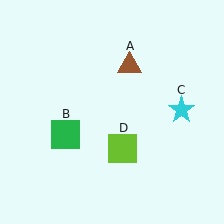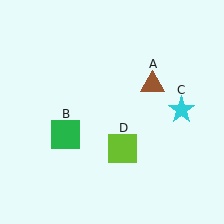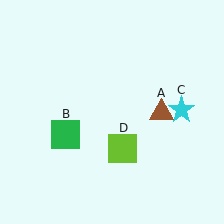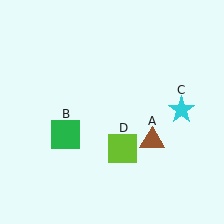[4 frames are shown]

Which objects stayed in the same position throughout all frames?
Green square (object B) and cyan star (object C) and lime square (object D) remained stationary.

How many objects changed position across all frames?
1 object changed position: brown triangle (object A).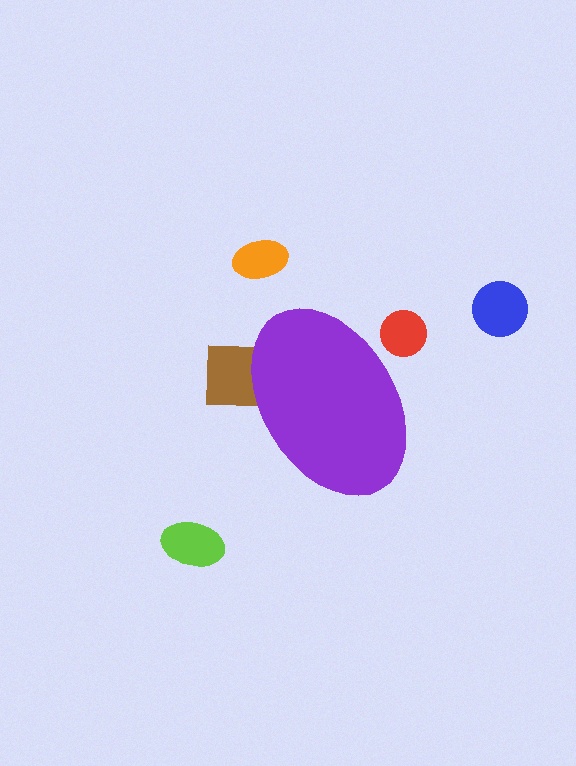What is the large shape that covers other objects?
A purple ellipse.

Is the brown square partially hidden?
Yes, the brown square is partially hidden behind the purple ellipse.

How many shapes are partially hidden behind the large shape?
2 shapes are partially hidden.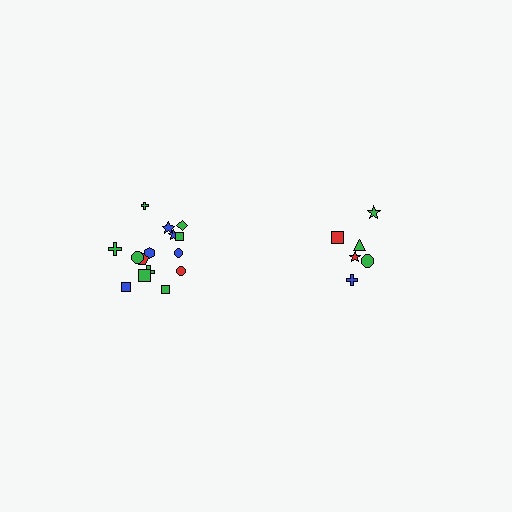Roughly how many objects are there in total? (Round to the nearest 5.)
Roughly 20 objects in total.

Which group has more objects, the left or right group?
The left group.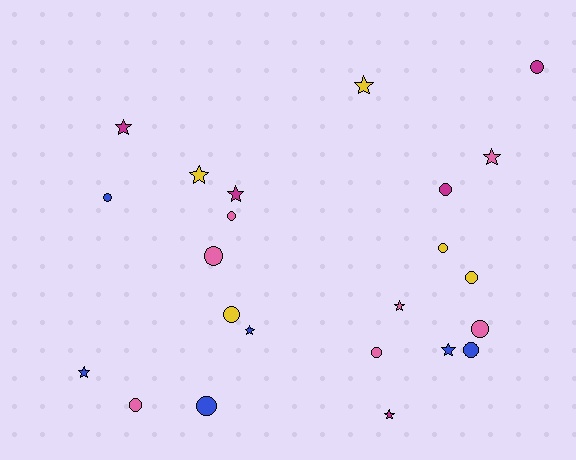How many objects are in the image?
There are 23 objects.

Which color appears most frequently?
Pink, with 7 objects.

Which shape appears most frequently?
Circle, with 13 objects.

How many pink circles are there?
There are 5 pink circles.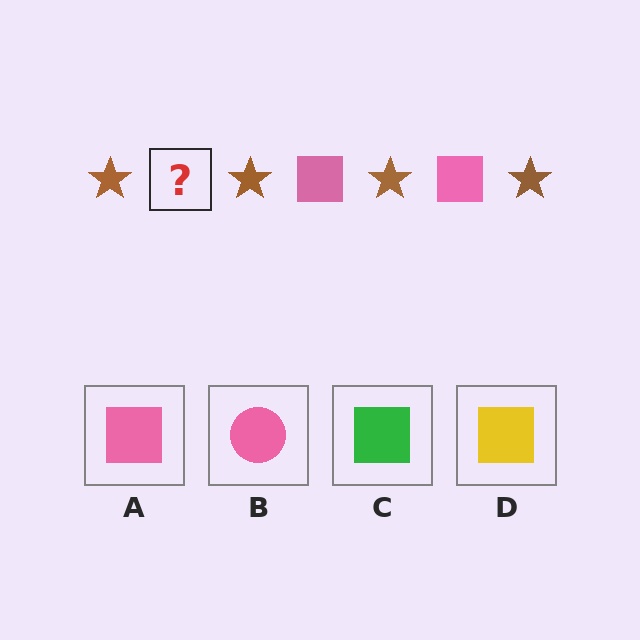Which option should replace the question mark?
Option A.